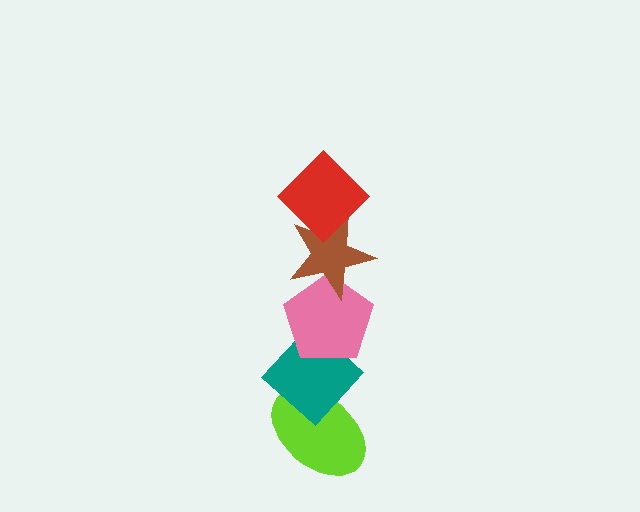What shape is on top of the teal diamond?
The pink pentagon is on top of the teal diamond.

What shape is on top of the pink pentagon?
The brown star is on top of the pink pentagon.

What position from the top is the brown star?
The brown star is 2nd from the top.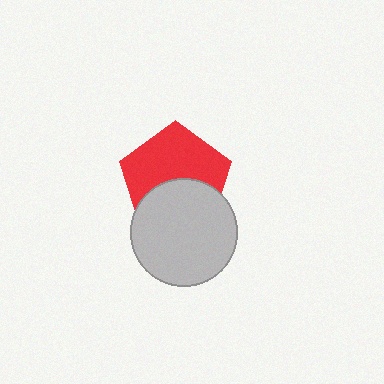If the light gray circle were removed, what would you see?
You would see the complete red pentagon.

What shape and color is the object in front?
The object in front is a light gray circle.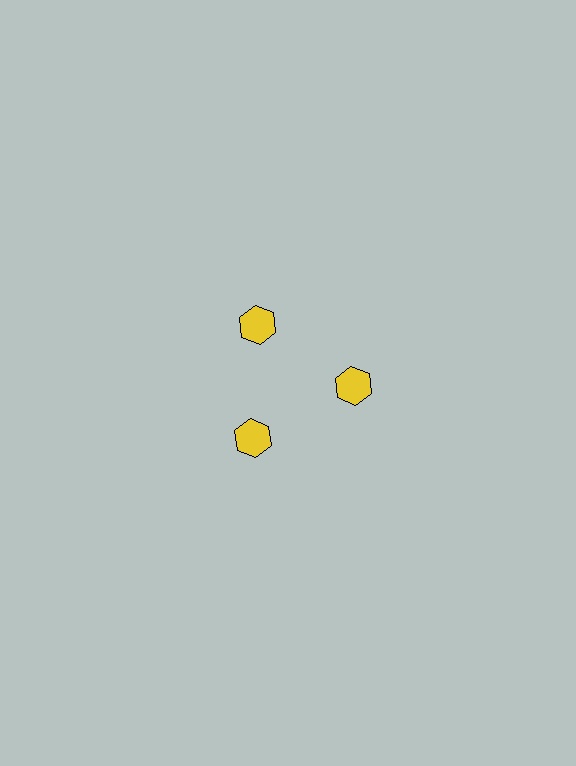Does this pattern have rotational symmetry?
Yes, this pattern has 3-fold rotational symmetry. It looks the same after rotating 120 degrees around the center.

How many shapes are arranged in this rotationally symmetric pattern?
There are 3 shapes, arranged in 3 groups of 1.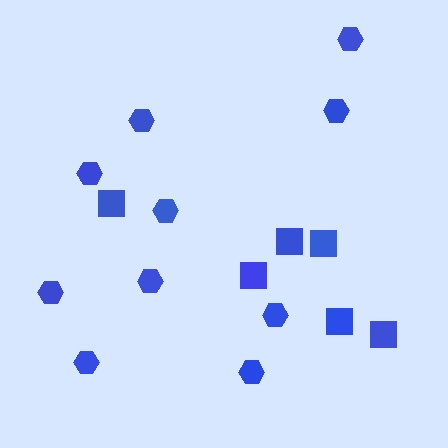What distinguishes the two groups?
There are 2 groups: one group of squares (6) and one group of hexagons (10).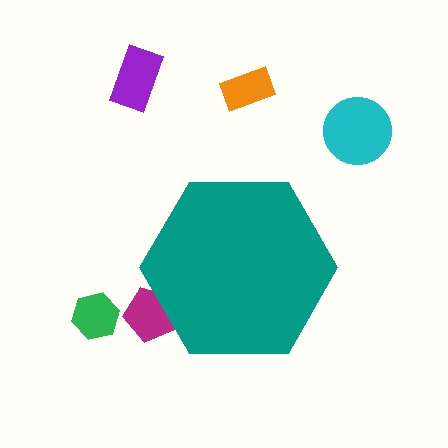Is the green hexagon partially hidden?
No, the green hexagon is fully visible.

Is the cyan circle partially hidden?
No, the cyan circle is fully visible.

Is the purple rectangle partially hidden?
No, the purple rectangle is fully visible.